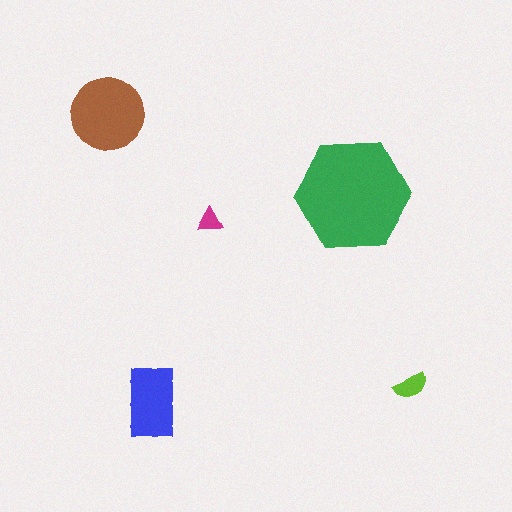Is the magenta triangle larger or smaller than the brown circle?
Smaller.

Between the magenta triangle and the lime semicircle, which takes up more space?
The lime semicircle.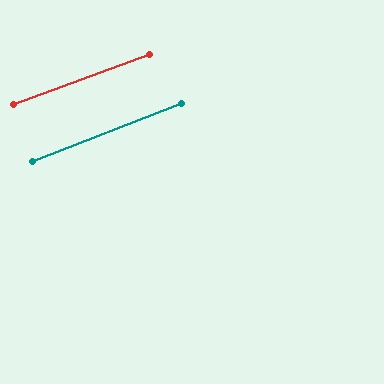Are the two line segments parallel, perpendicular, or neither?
Parallel — their directions differ by only 1.3°.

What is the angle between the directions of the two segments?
Approximately 1 degree.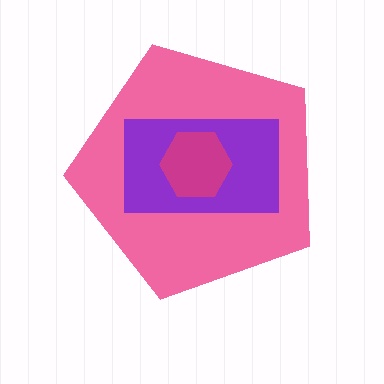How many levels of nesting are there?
3.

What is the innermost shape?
The magenta hexagon.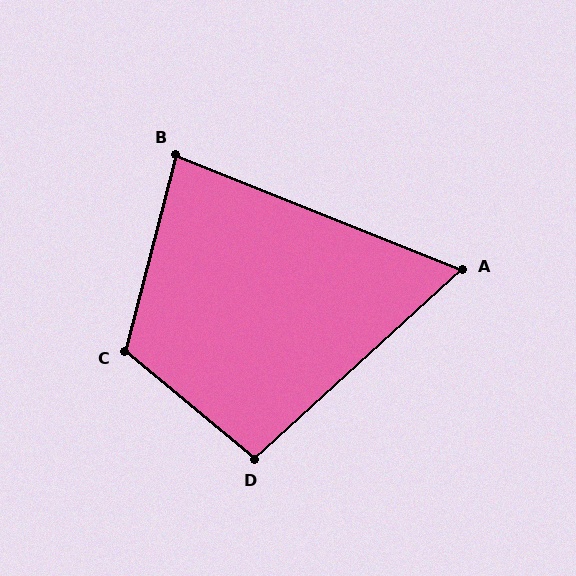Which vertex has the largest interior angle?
C, at approximately 116 degrees.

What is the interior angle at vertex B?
Approximately 82 degrees (acute).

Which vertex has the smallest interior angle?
A, at approximately 64 degrees.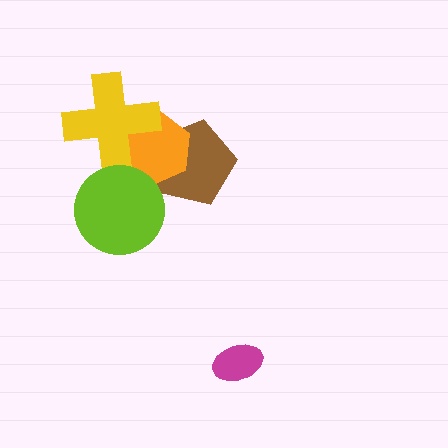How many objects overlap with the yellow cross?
1 object overlaps with the yellow cross.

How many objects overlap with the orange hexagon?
3 objects overlap with the orange hexagon.